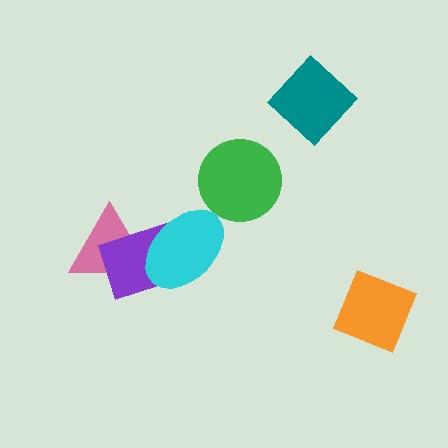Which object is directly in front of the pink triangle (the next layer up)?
The purple rectangle is directly in front of the pink triangle.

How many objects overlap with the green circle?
0 objects overlap with the green circle.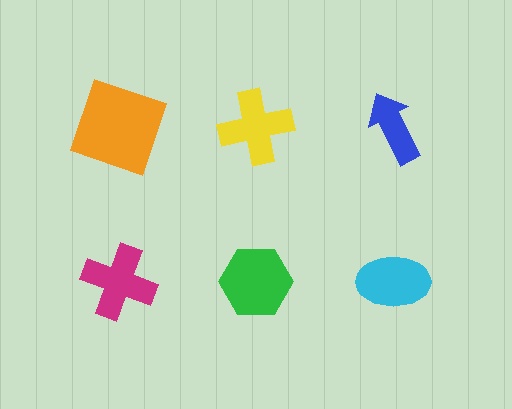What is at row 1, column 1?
An orange square.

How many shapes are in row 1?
3 shapes.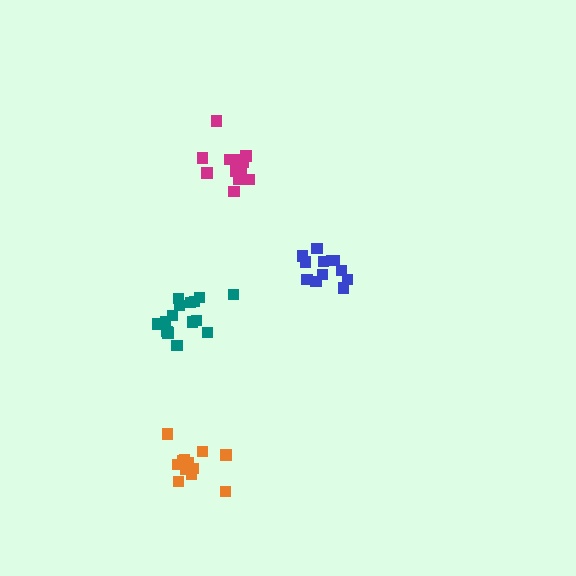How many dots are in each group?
Group 1: 16 dots, Group 2: 12 dots, Group 3: 12 dots, Group 4: 12 dots (52 total).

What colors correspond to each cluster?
The clusters are colored: teal, magenta, blue, orange.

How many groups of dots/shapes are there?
There are 4 groups.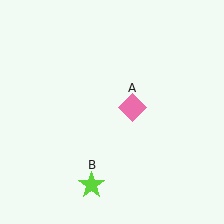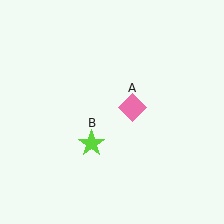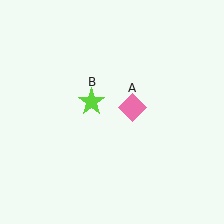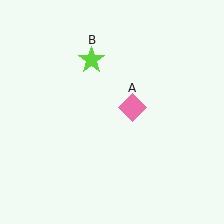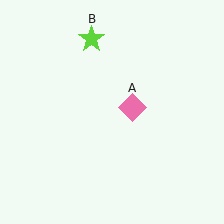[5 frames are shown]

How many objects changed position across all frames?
1 object changed position: lime star (object B).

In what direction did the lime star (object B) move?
The lime star (object B) moved up.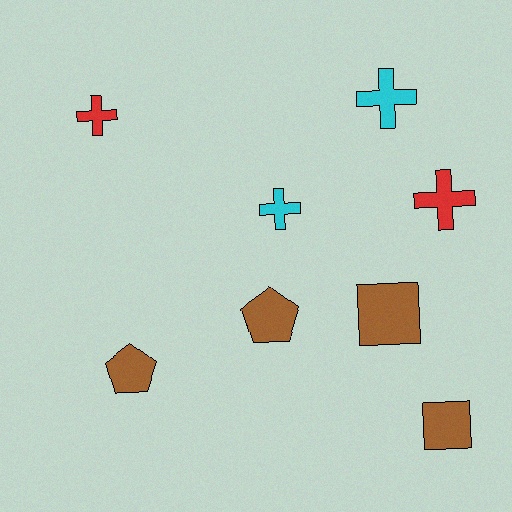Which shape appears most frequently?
Cross, with 4 objects.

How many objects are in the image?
There are 8 objects.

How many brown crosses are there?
There are no brown crosses.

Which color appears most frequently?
Brown, with 4 objects.